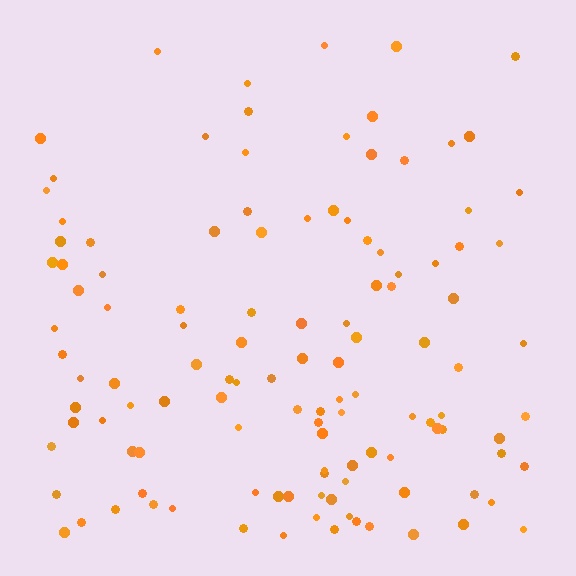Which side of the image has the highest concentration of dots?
The bottom.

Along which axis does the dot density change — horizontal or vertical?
Vertical.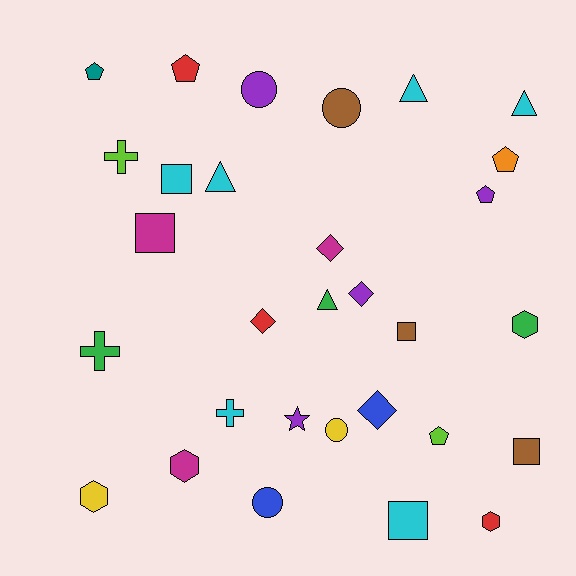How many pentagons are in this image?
There are 5 pentagons.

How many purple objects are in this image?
There are 4 purple objects.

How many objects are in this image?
There are 30 objects.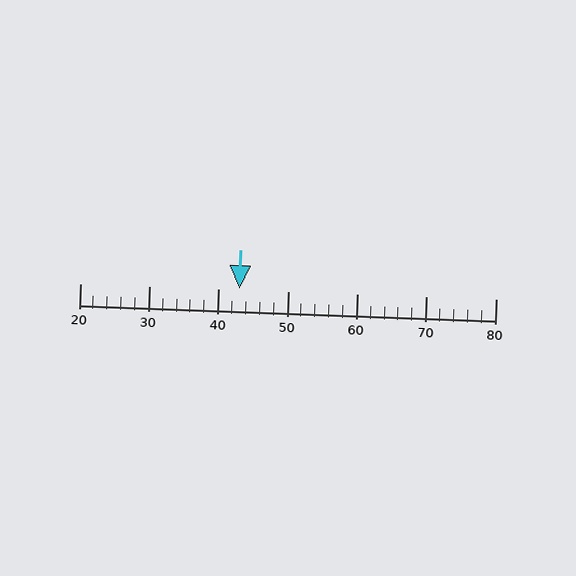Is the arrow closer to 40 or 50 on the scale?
The arrow is closer to 40.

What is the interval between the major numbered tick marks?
The major tick marks are spaced 10 units apart.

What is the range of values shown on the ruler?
The ruler shows values from 20 to 80.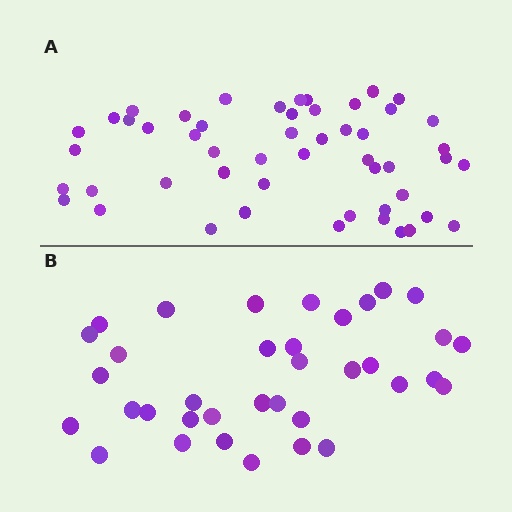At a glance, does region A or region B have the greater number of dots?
Region A (the top region) has more dots.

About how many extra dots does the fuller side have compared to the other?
Region A has approximately 15 more dots than region B.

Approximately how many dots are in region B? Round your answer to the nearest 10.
About 40 dots. (The exact count is 36, which rounds to 40.)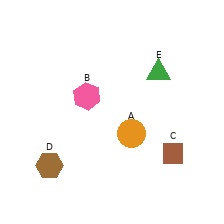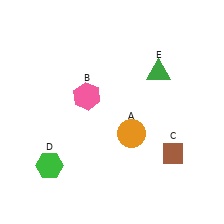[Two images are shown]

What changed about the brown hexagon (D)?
In Image 1, D is brown. In Image 2, it changed to green.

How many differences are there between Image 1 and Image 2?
There is 1 difference between the two images.